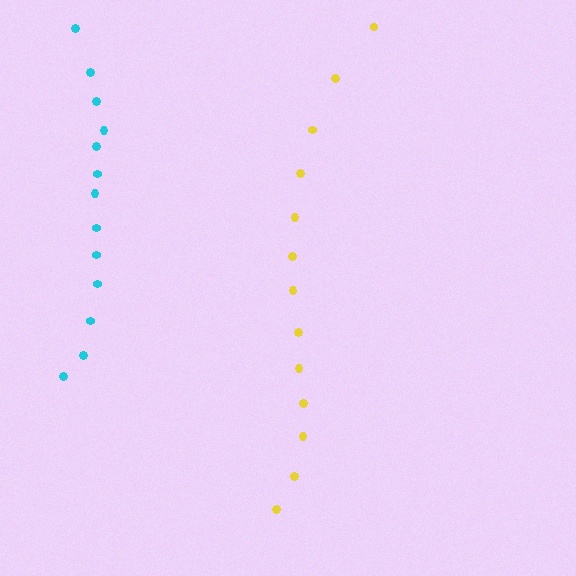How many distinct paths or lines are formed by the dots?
There are 2 distinct paths.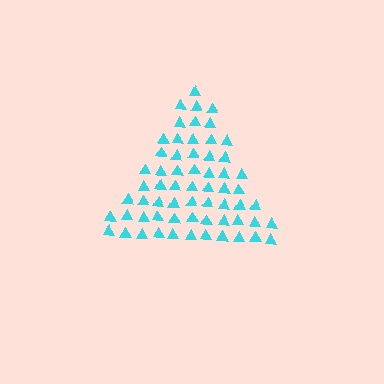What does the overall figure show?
The overall figure shows a triangle.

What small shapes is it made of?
It is made of small triangles.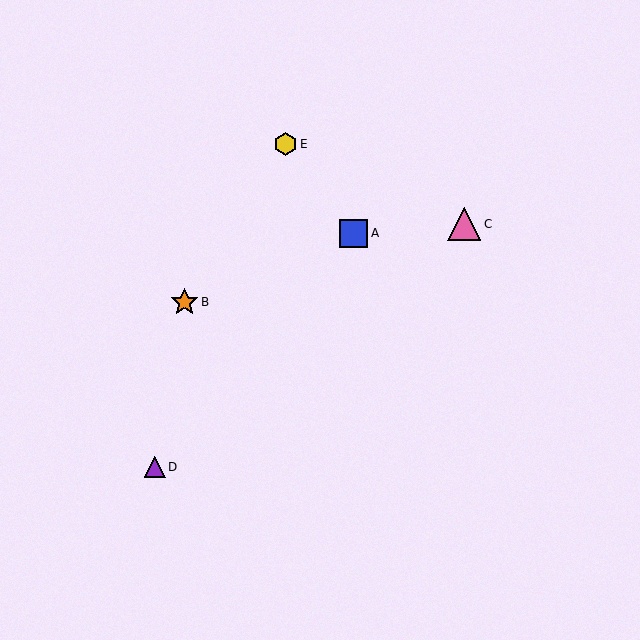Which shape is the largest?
The pink triangle (labeled C) is the largest.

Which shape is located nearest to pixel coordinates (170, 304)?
The orange star (labeled B) at (185, 302) is nearest to that location.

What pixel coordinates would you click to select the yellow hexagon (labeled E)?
Click at (286, 144) to select the yellow hexagon E.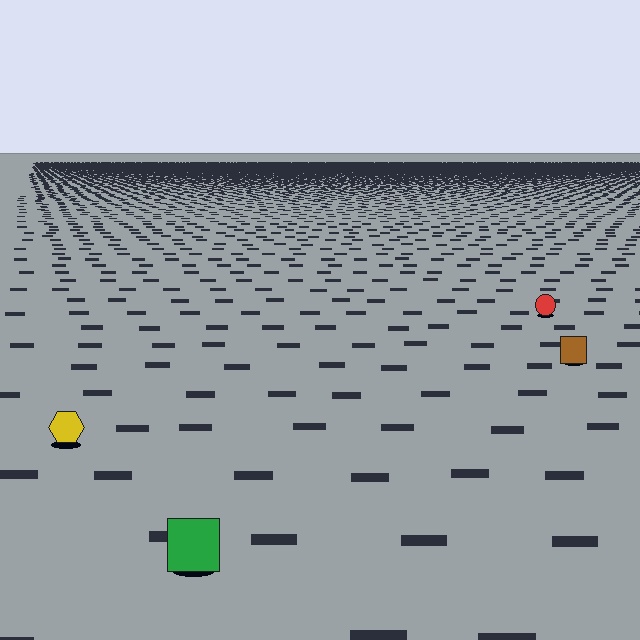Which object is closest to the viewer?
The green square is closest. The texture marks near it are larger and more spread out.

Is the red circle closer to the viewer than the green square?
No. The green square is closer — you can tell from the texture gradient: the ground texture is coarser near it.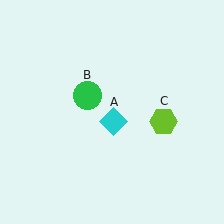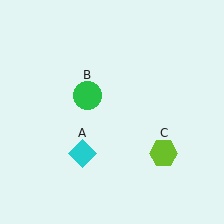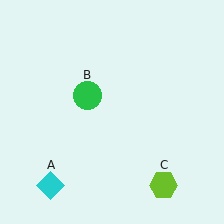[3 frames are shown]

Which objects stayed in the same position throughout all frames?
Green circle (object B) remained stationary.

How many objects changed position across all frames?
2 objects changed position: cyan diamond (object A), lime hexagon (object C).